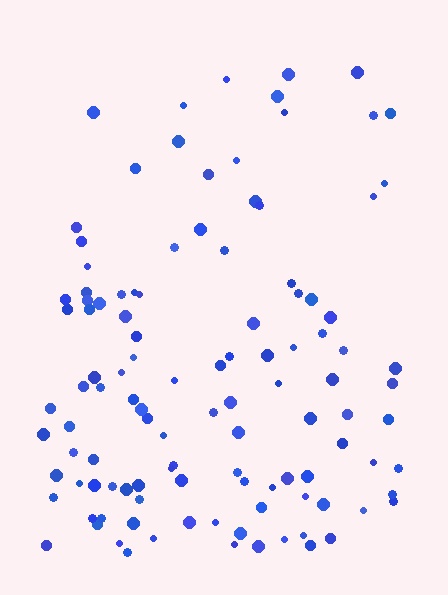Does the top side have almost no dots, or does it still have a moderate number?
Still a moderate number, just noticeably fewer than the bottom.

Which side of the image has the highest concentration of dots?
The bottom.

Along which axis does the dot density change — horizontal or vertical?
Vertical.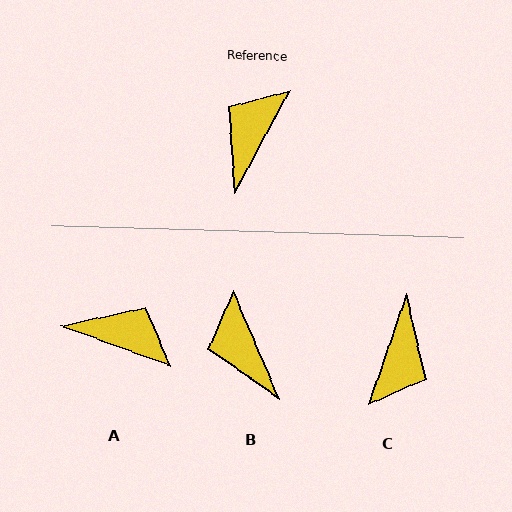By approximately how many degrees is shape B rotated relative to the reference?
Approximately 51 degrees counter-clockwise.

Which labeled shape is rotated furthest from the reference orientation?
C, about 171 degrees away.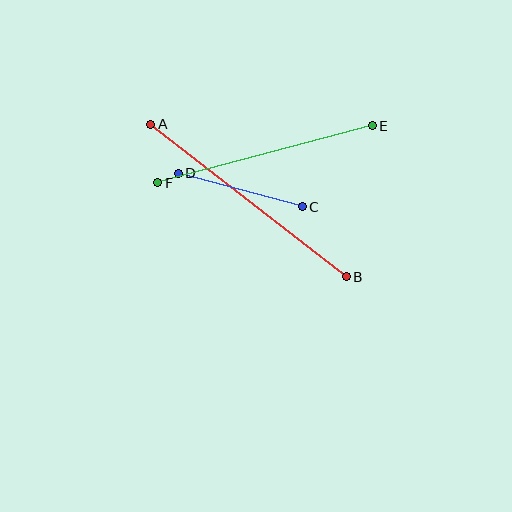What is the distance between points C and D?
The distance is approximately 129 pixels.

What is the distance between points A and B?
The distance is approximately 248 pixels.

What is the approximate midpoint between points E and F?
The midpoint is at approximately (265, 154) pixels.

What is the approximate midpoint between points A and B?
The midpoint is at approximately (248, 200) pixels.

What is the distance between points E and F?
The distance is approximately 222 pixels.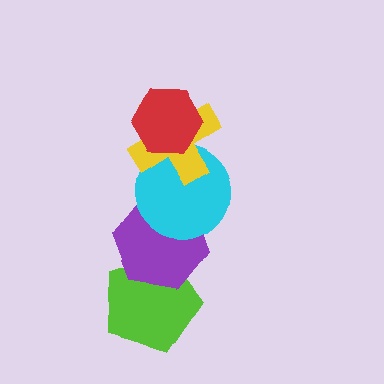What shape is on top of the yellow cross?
The red hexagon is on top of the yellow cross.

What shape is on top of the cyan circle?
The yellow cross is on top of the cyan circle.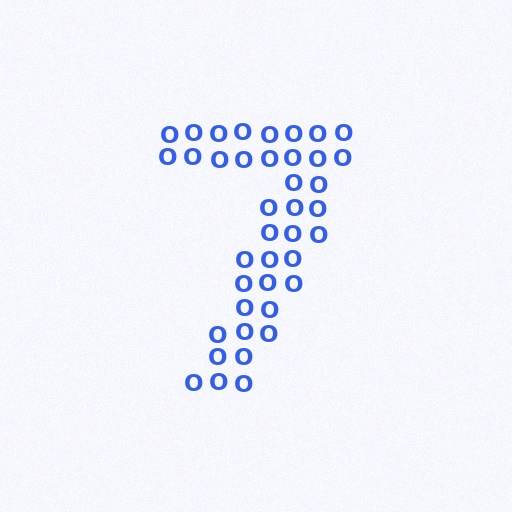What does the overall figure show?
The overall figure shows the digit 7.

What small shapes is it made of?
It is made of small letter O's.